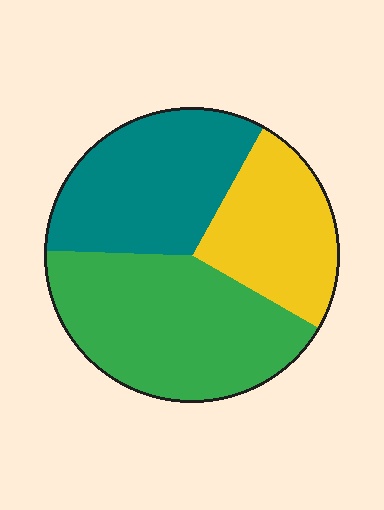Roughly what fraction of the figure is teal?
Teal takes up between a quarter and a half of the figure.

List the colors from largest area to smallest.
From largest to smallest: green, teal, yellow.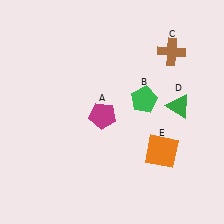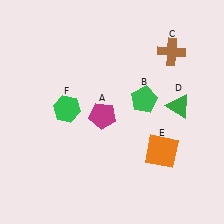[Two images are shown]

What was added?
A green hexagon (F) was added in Image 2.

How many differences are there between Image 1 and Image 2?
There is 1 difference between the two images.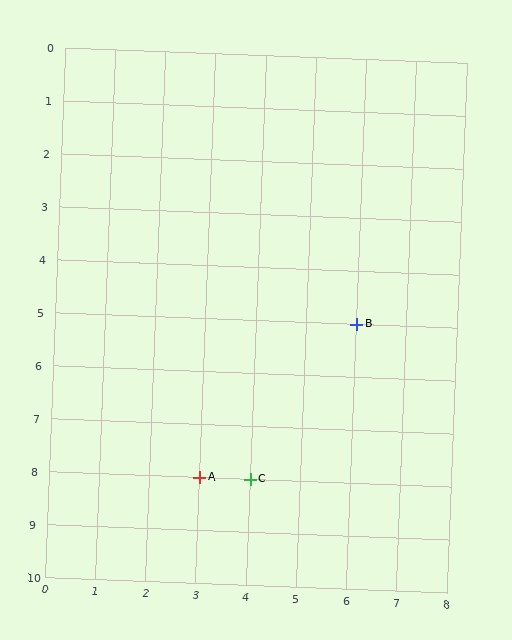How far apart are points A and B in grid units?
Points A and B are 3 columns and 3 rows apart (about 4.2 grid units diagonally).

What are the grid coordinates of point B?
Point B is at grid coordinates (6, 5).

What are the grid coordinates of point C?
Point C is at grid coordinates (4, 8).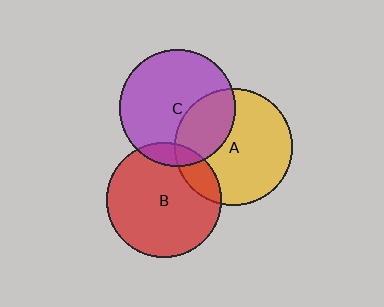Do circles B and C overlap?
Yes.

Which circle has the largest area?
Circle A (yellow).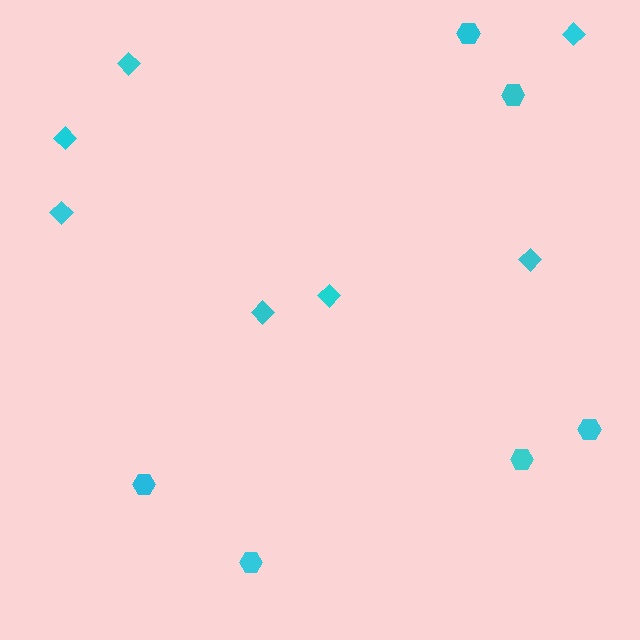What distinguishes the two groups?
There are 2 groups: one group of hexagons (6) and one group of diamonds (7).